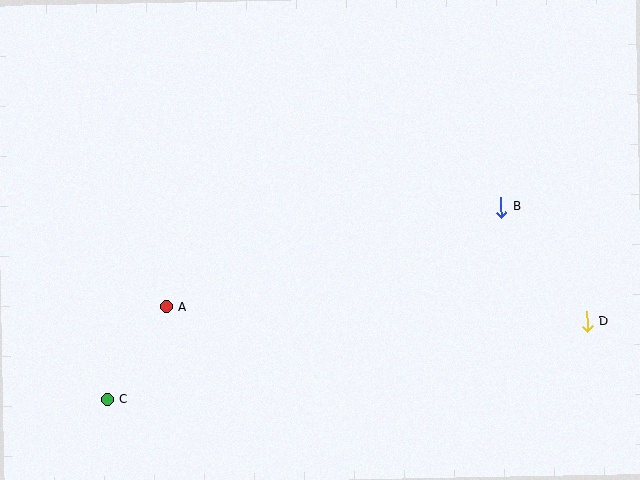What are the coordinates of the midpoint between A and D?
The midpoint between A and D is at (377, 314).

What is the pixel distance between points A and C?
The distance between A and C is 110 pixels.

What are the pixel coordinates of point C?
Point C is at (107, 399).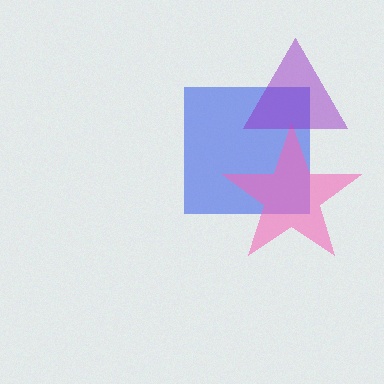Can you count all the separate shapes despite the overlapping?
Yes, there are 3 separate shapes.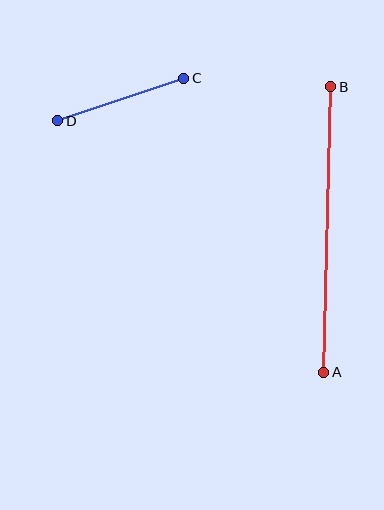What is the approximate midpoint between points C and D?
The midpoint is at approximately (121, 100) pixels.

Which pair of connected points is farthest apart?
Points A and B are farthest apart.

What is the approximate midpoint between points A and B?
The midpoint is at approximately (327, 229) pixels.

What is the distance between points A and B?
The distance is approximately 285 pixels.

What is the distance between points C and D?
The distance is approximately 133 pixels.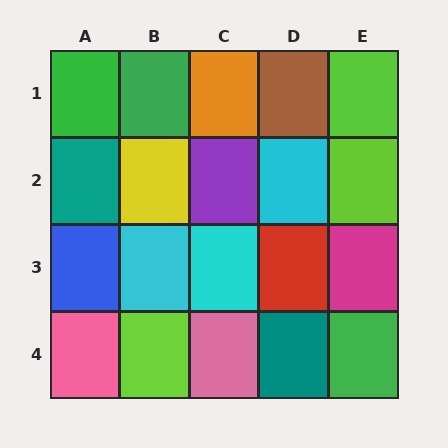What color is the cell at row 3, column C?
Cyan.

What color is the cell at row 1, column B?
Green.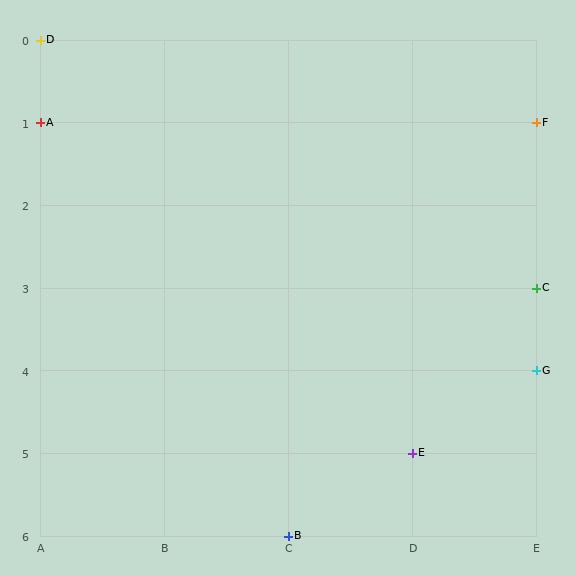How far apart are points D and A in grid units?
Points D and A are 1 row apart.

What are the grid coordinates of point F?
Point F is at grid coordinates (E, 1).